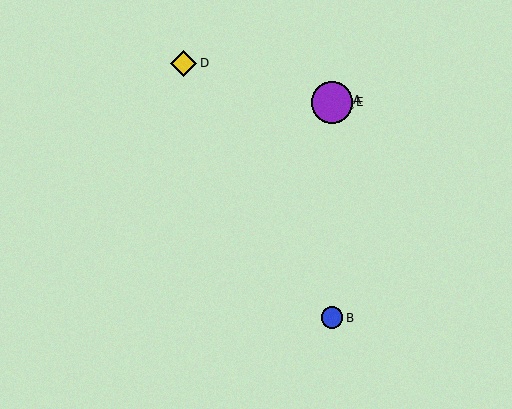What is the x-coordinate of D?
Object D is at x≈184.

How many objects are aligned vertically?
4 objects (A, B, C, E) are aligned vertically.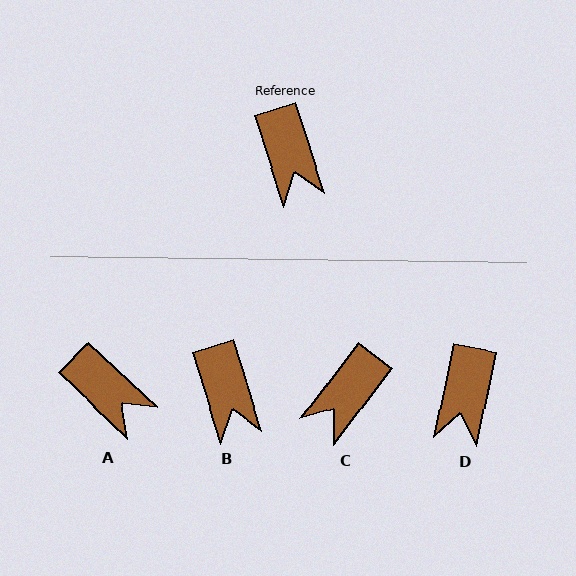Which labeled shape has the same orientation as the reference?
B.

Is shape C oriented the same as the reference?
No, it is off by about 55 degrees.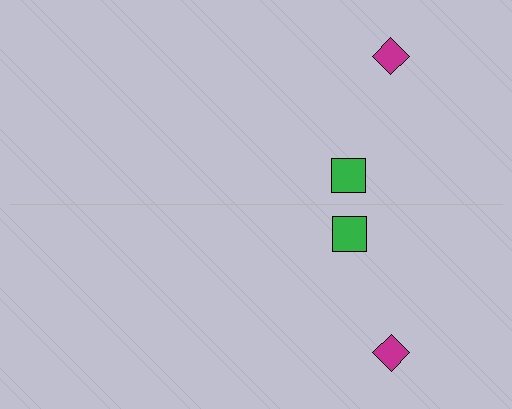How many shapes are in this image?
There are 4 shapes in this image.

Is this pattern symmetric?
Yes, this pattern has bilateral (reflection) symmetry.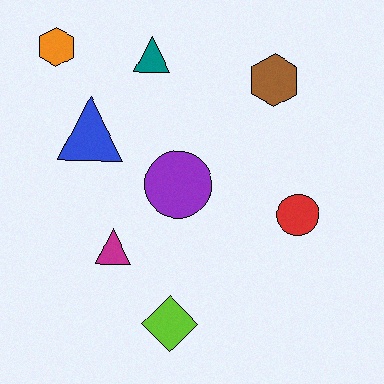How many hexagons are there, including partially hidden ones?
There are 2 hexagons.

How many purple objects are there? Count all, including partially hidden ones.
There is 1 purple object.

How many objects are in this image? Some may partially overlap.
There are 8 objects.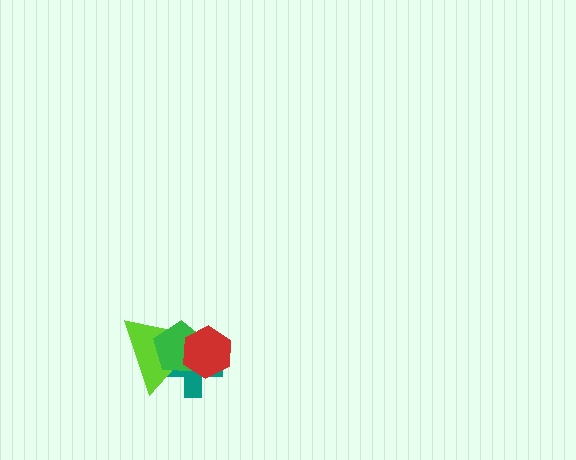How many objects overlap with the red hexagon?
3 objects overlap with the red hexagon.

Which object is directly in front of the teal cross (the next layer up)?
The lime triangle is directly in front of the teal cross.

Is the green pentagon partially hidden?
Yes, it is partially covered by another shape.